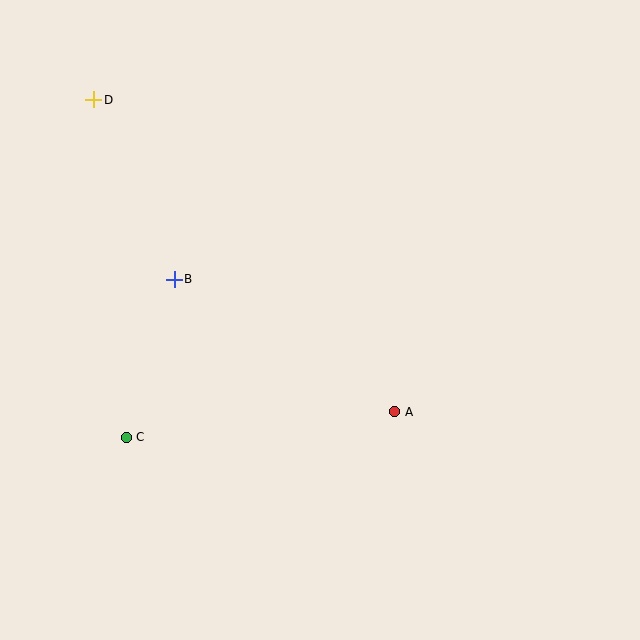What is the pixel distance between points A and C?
The distance between A and C is 270 pixels.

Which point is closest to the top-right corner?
Point A is closest to the top-right corner.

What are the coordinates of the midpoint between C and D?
The midpoint between C and D is at (110, 269).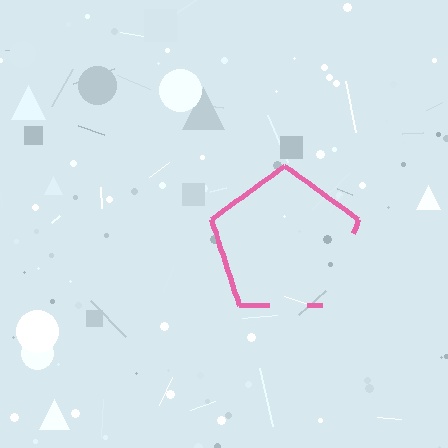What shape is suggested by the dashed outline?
The dashed outline suggests a pentagon.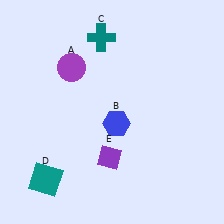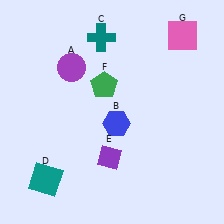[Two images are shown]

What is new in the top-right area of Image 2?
A pink square (G) was added in the top-right area of Image 2.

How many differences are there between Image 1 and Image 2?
There are 2 differences between the two images.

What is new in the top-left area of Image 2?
A green pentagon (F) was added in the top-left area of Image 2.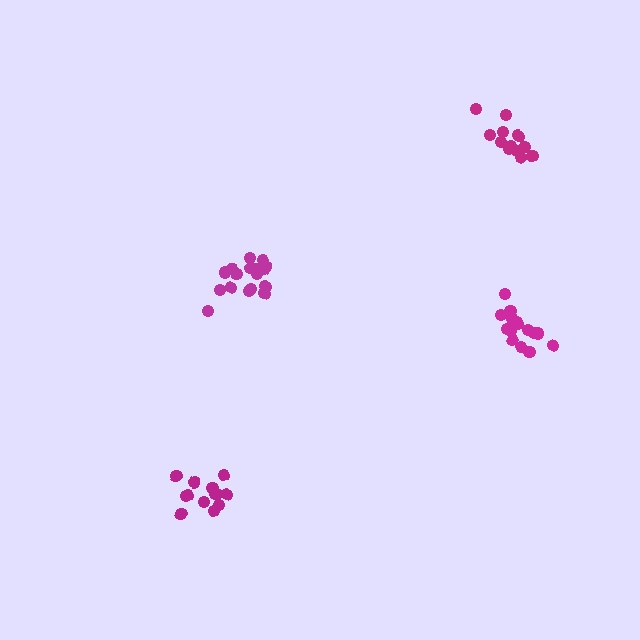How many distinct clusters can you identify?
There are 4 distinct clusters.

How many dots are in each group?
Group 1: 13 dots, Group 2: 17 dots, Group 3: 16 dots, Group 4: 13 dots (59 total).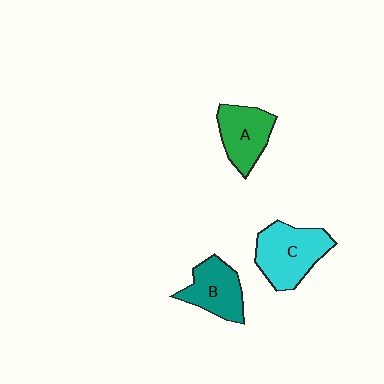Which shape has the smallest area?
Shape B (teal).